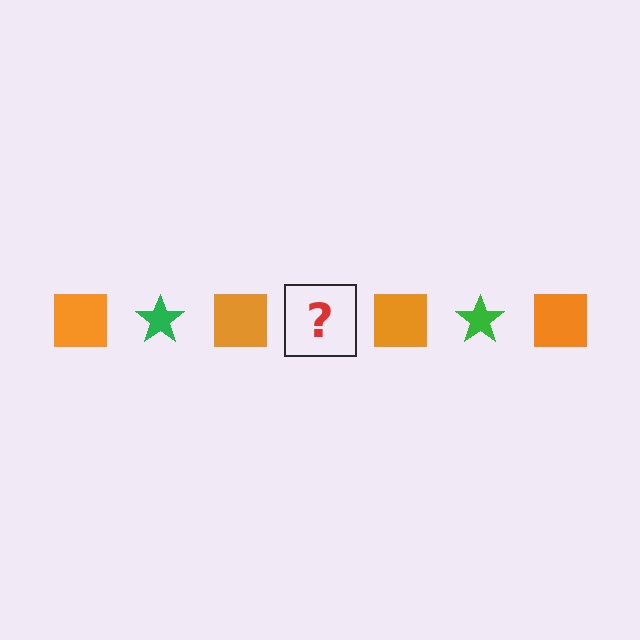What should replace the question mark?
The question mark should be replaced with a green star.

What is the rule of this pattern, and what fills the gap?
The rule is that the pattern alternates between orange square and green star. The gap should be filled with a green star.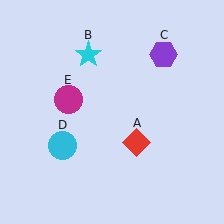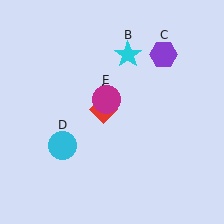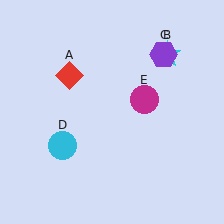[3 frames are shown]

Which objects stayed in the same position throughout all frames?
Purple hexagon (object C) and cyan circle (object D) remained stationary.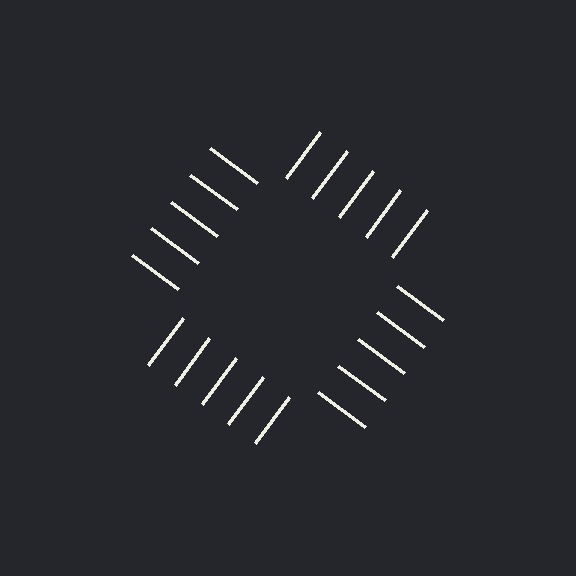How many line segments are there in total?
20 — 5 along each of the 4 edges.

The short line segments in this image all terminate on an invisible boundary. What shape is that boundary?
An illusory square — the line segments terminate on its edges but no continuous stroke is drawn.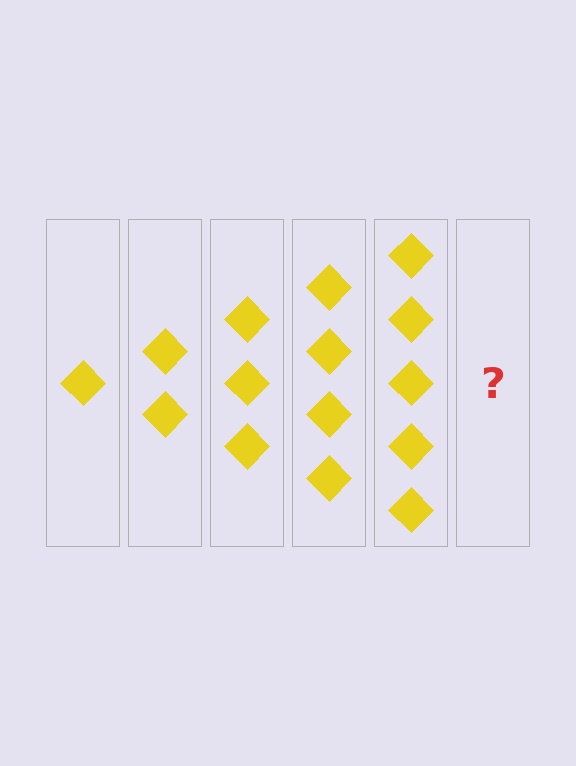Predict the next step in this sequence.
The next step is 6 diamonds.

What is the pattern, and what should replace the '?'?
The pattern is that each step adds one more diamond. The '?' should be 6 diamonds.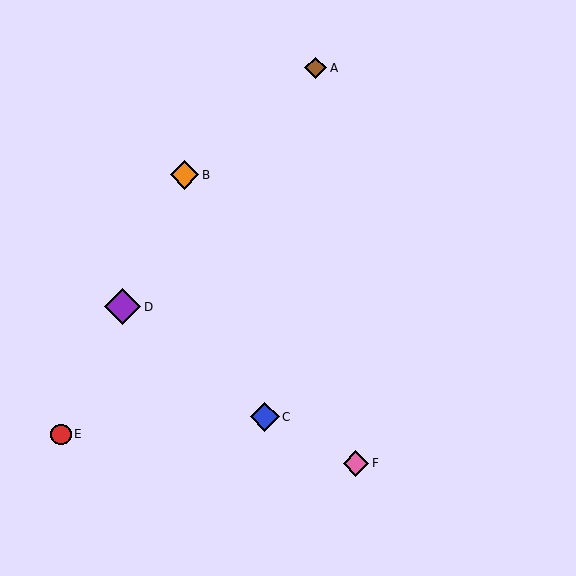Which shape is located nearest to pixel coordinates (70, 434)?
The red circle (labeled E) at (61, 434) is nearest to that location.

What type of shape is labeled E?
Shape E is a red circle.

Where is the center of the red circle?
The center of the red circle is at (61, 434).